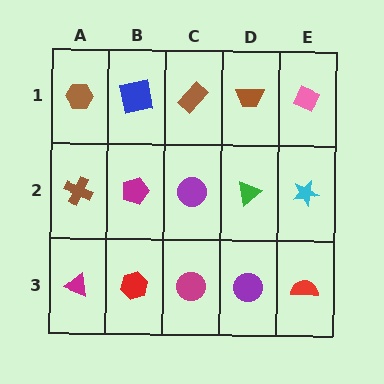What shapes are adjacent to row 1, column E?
A cyan star (row 2, column E), a brown trapezoid (row 1, column D).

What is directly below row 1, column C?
A purple circle.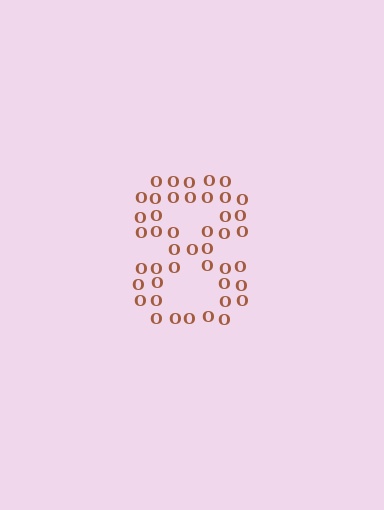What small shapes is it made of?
It is made of small letter O's.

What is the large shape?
The large shape is the digit 8.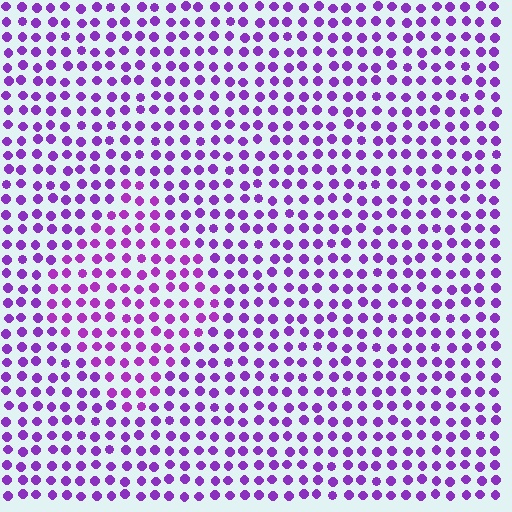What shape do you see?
I see a diamond.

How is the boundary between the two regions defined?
The boundary is defined purely by a slight shift in hue (about 15 degrees). Spacing, size, and orientation are identical on both sides.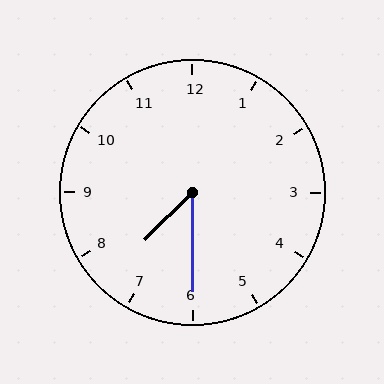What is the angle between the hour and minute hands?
Approximately 45 degrees.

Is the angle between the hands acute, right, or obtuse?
It is acute.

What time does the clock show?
7:30.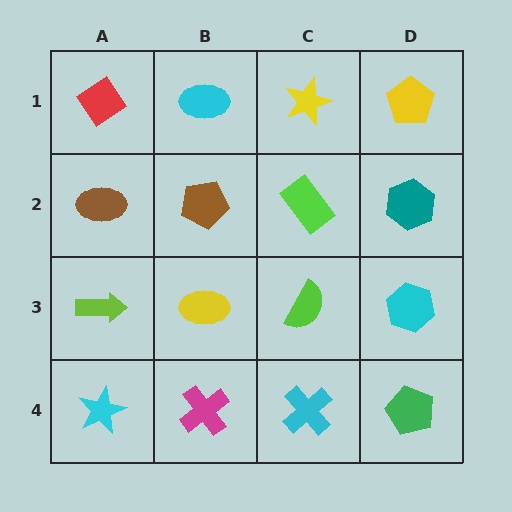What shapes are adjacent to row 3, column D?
A teal hexagon (row 2, column D), a green pentagon (row 4, column D), a lime semicircle (row 3, column C).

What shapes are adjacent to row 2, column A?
A red diamond (row 1, column A), a lime arrow (row 3, column A), a brown pentagon (row 2, column B).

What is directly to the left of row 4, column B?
A cyan star.